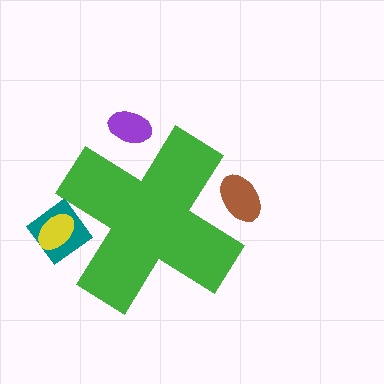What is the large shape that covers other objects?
A green cross.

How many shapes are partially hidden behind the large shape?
4 shapes are partially hidden.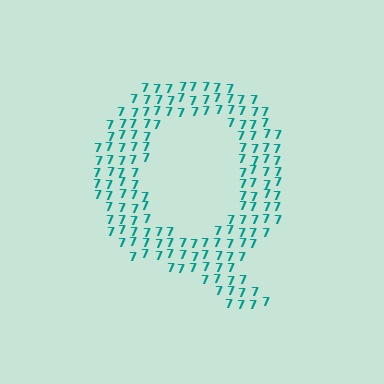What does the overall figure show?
The overall figure shows the letter Q.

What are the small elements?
The small elements are digit 7's.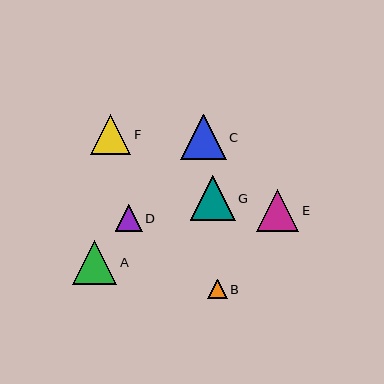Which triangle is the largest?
Triangle C is the largest with a size of approximately 46 pixels.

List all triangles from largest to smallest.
From largest to smallest: C, G, A, E, F, D, B.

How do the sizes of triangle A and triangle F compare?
Triangle A and triangle F are approximately the same size.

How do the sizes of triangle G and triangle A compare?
Triangle G and triangle A are approximately the same size.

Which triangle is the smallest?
Triangle B is the smallest with a size of approximately 20 pixels.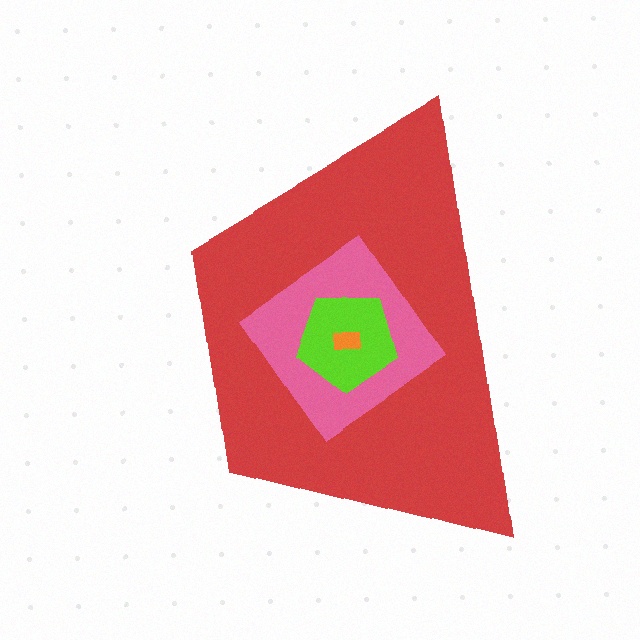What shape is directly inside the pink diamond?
The lime pentagon.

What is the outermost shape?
The red trapezoid.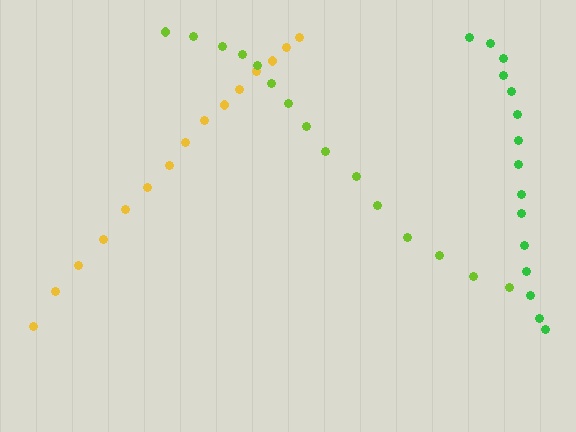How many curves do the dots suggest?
There are 3 distinct paths.